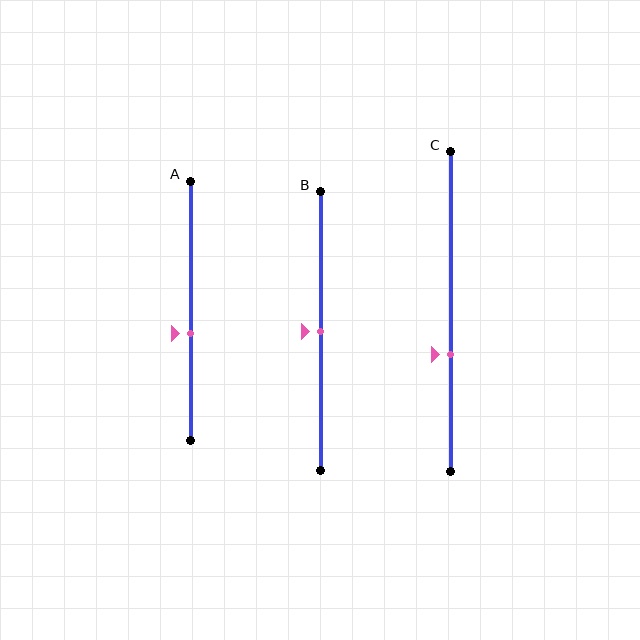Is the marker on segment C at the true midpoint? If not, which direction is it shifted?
No, the marker on segment C is shifted downward by about 13% of the segment length.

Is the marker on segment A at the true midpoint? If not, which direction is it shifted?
No, the marker on segment A is shifted downward by about 9% of the segment length.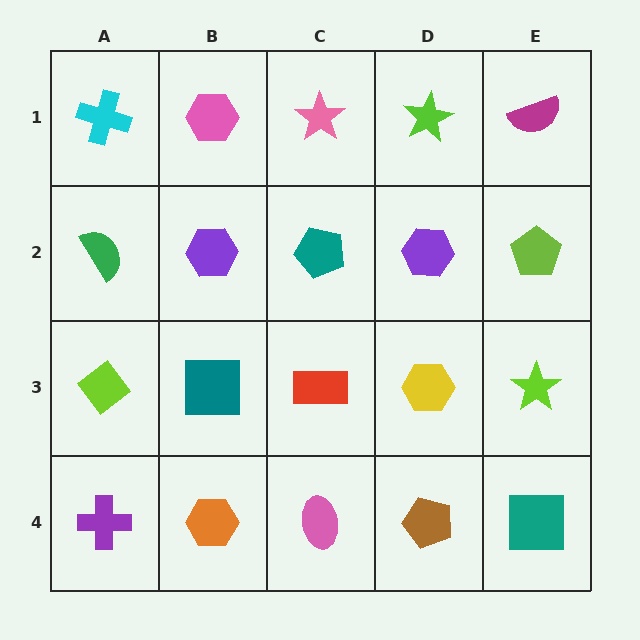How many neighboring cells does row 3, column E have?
3.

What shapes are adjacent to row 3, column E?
A lime pentagon (row 2, column E), a teal square (row 4, column E), a yellow hexagon (row 3, column D).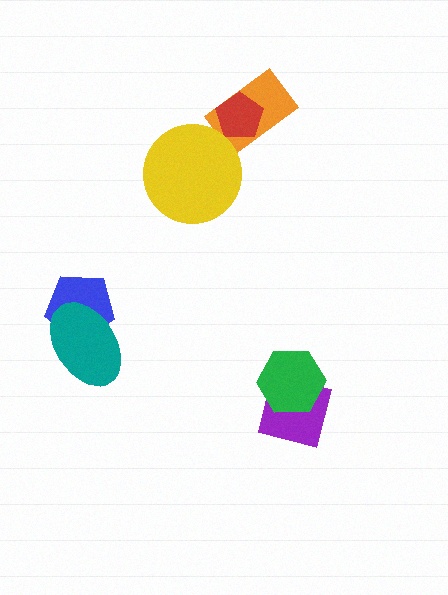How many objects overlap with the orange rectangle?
1 object overlaps with the orange rectangle.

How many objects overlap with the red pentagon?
1 object overlaps with the red pentagon.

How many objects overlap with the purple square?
1 object overlaps with the purple square.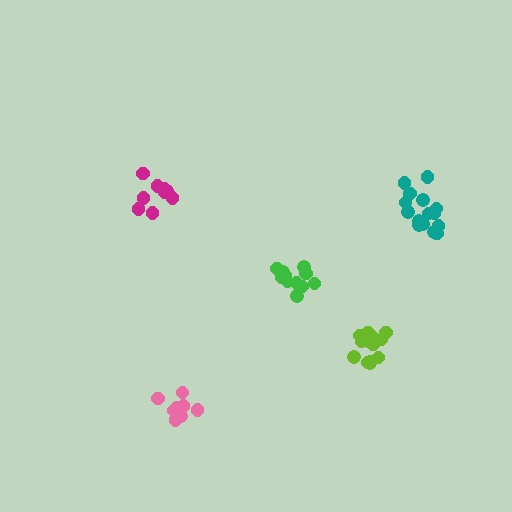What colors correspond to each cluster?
The clusters are colored: teal, lime, green, pink, magenta.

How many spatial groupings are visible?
There are 5 spatial groupings.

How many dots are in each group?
Group 1: 15 dots, Group 2: 14 dots, Group 3: 11 dots, Group 4: 9 dots, Group 5: 9 dots (58 total).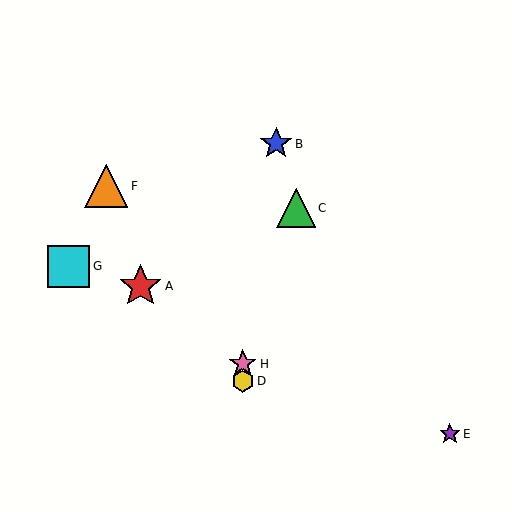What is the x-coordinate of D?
Object D is at x≈243.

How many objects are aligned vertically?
2 objects (D, H) are aligned vertically.